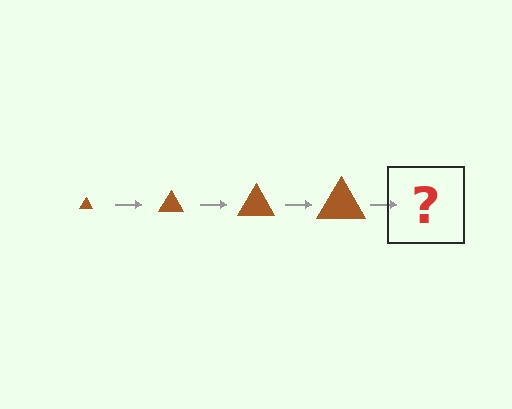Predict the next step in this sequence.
The next step is a brown triangle, larger than the previous one.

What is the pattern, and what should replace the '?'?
The pattern is that the triangle gets progressively larger each step. The '?' should be a brown triangle, larger than the previous one.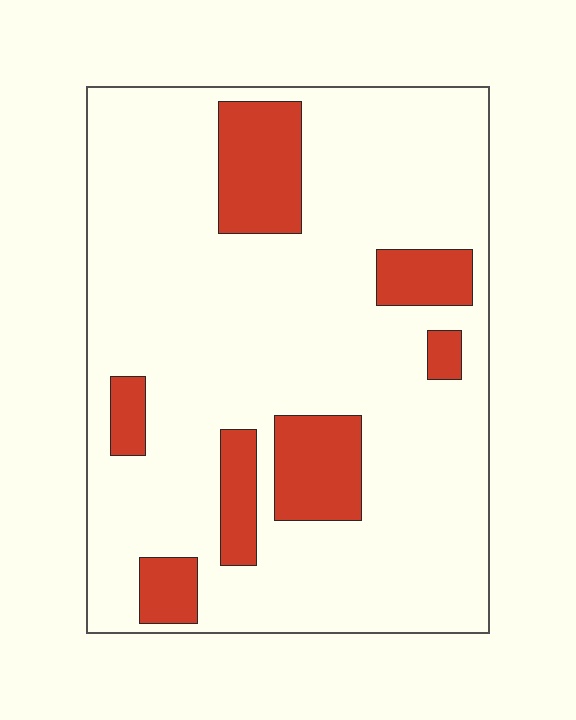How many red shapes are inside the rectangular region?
7.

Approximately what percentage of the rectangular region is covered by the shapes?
Approximately 20%.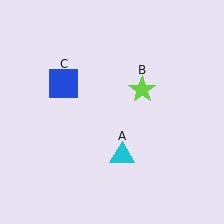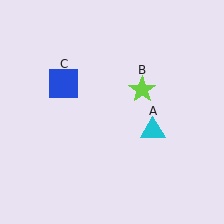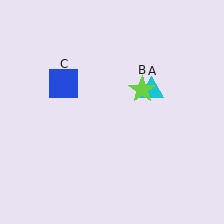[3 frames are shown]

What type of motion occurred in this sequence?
The cyan triangle (object A) rotated counterclockwise around the center of the scene.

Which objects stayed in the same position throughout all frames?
Lime star (object B) and blue square (object C) remained stationary.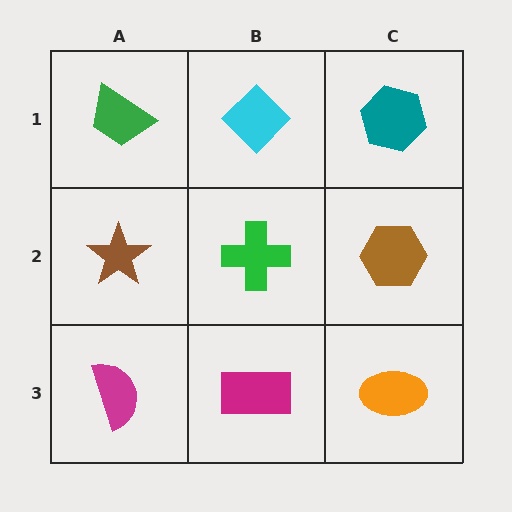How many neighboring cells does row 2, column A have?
3.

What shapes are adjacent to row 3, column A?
A brown star (row 2, column A), a magenta rectangle (row 3, column B).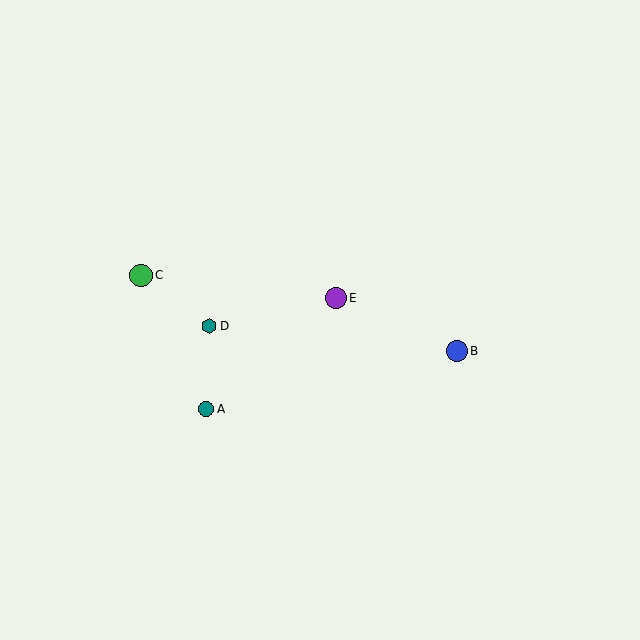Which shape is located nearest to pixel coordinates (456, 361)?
The blue circle (labeled B) at (457, 351) is nearest to that location.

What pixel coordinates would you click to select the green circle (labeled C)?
Click at (141, 275) to select the green circle C.